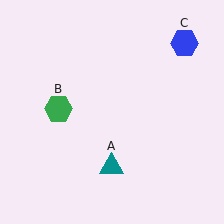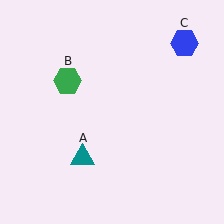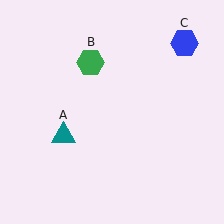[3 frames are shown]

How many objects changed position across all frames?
2 objects changed position: teal triangle (object A), green hexagon (object B).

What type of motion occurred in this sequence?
The teal triangle (object A), green hexagon (object B) rotated clockwise around the center of the scene.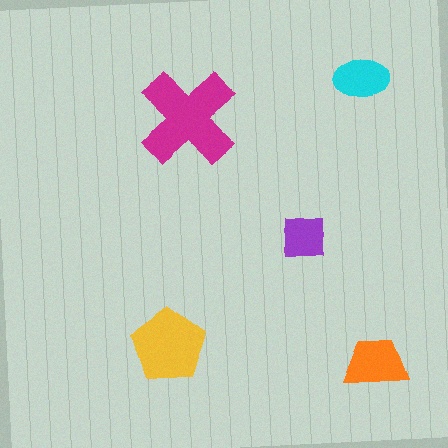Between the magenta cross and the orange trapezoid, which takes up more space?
The magenta cross.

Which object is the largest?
The magenta cross.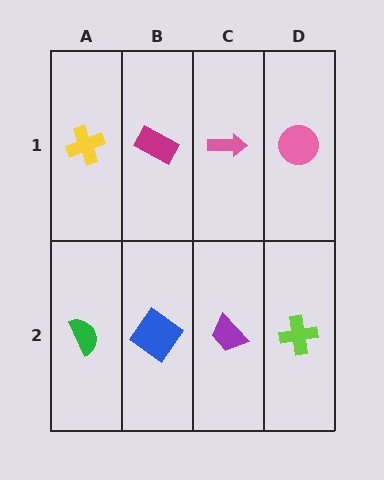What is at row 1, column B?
A magenta rectangle.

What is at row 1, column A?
A yellow cross.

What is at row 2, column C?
A purple trapezoid.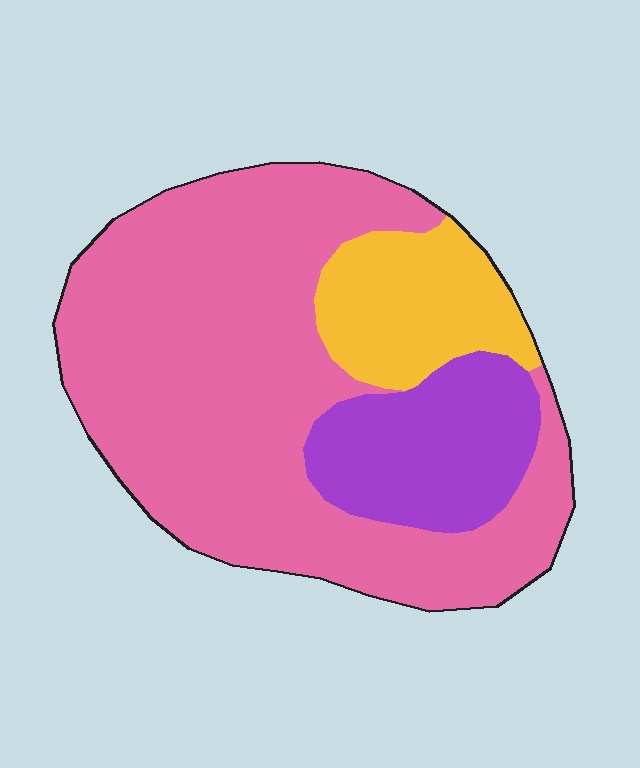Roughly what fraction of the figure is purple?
Purple takes up less than a quarter of the figure.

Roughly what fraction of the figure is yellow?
Yellow takes up less than a quarter of the figure.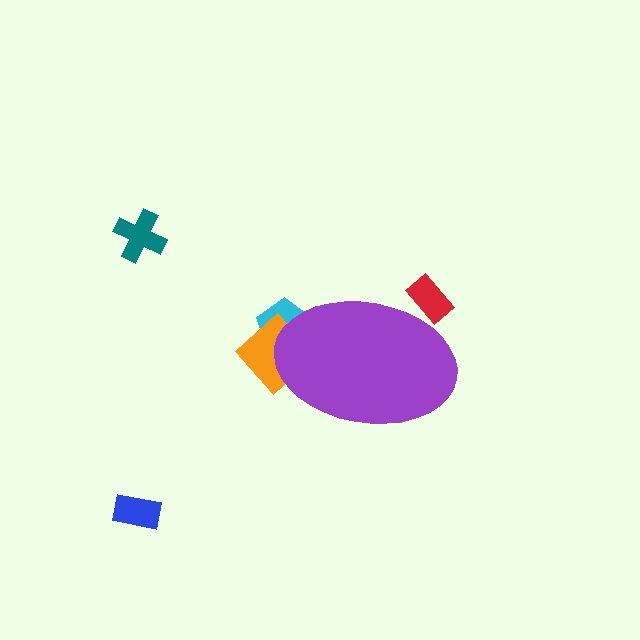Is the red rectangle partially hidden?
Yes, the red rectangle is partially hidden behind the purple ellipse.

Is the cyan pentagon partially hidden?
Yes, the cyan pentagon is partially hidden behind the purple ellipse.